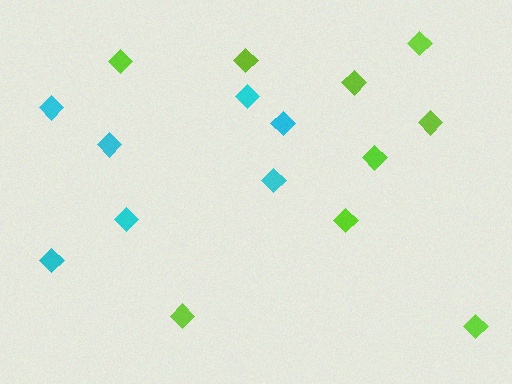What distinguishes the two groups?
There are 2 groups: one group of lime diamonds (9) and one group of cyan diamonds (7).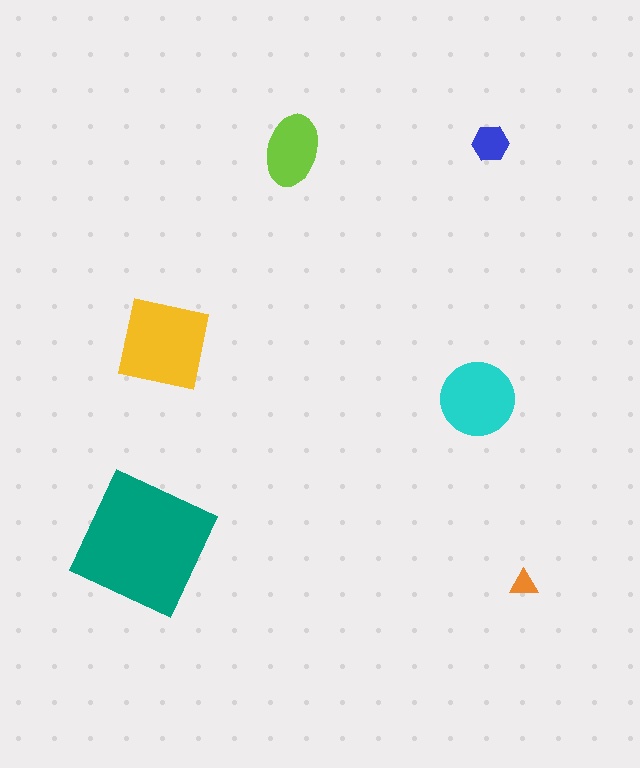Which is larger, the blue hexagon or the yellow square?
The yellow square.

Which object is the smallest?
The orange triangle.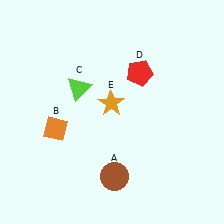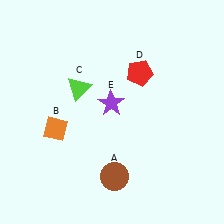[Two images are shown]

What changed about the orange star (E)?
In Image 1, E is orange. In Image 2, it changed to purple.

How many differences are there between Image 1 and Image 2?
There is 1 difference between the two images.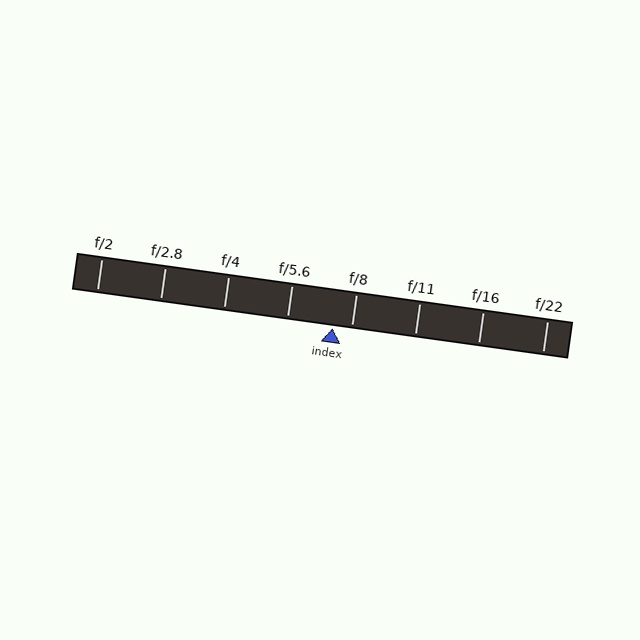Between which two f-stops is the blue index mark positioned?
The index mark is between f/5.6 and f/8.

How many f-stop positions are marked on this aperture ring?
There are 8 f-stop positions marked.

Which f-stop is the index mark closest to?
The index mark is closest to f/8.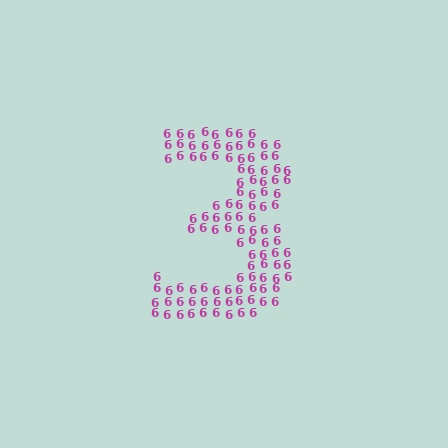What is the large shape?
The large shape is the digit 3.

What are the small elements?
The small elements are digit 6's.